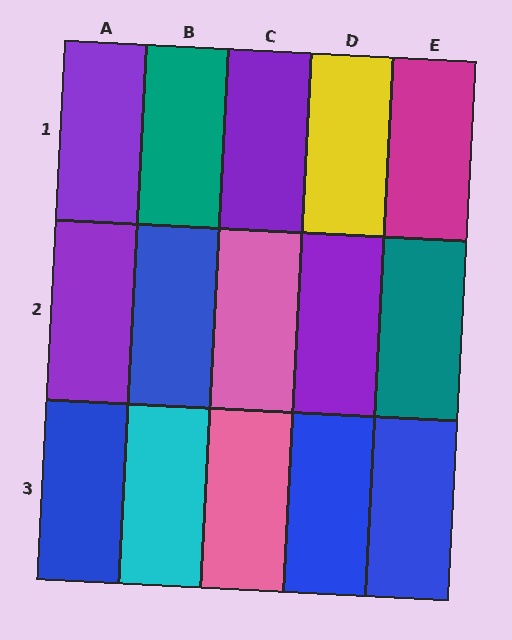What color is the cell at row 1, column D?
Yellow.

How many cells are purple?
4 cells are purple.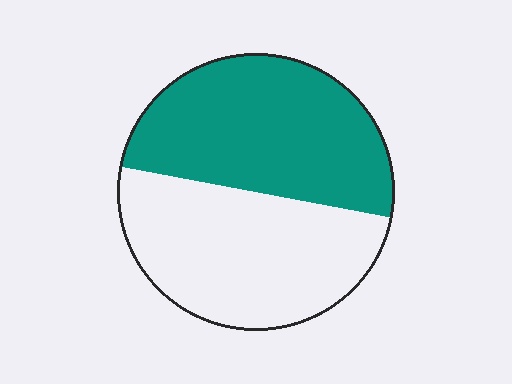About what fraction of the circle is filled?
About one half (1/2).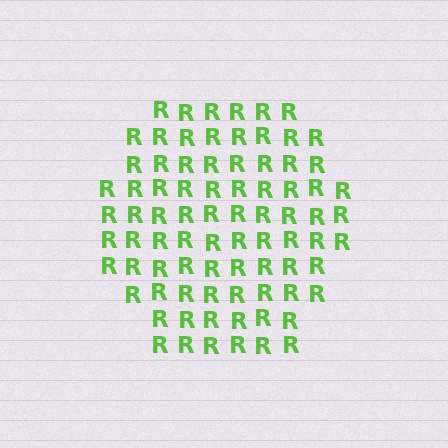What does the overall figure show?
The overall figure shows a hexagon.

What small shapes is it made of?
It is made of small letter R's.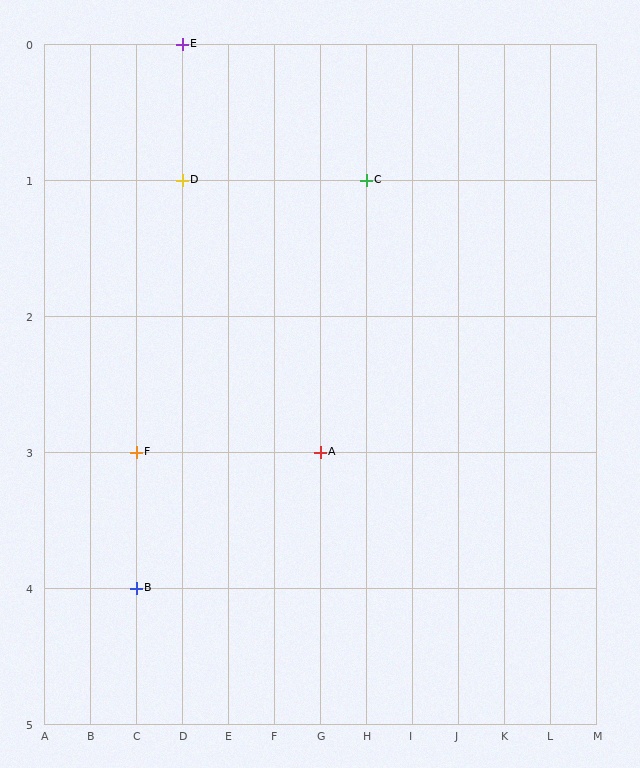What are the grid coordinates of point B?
Point B is at grid coordinates (C, 4).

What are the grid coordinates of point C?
Point C is at grid coordinates (H, 1).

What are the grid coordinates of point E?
Point E is at grid coordinates (D, 0).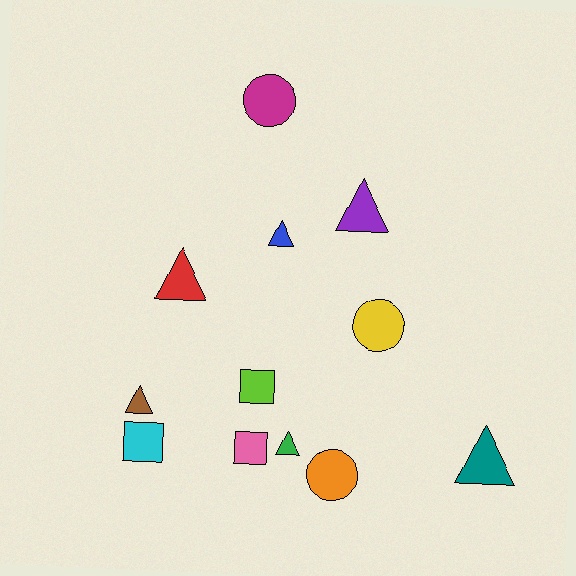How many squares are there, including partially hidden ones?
There are 3 squares.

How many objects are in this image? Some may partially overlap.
There are 12 objects.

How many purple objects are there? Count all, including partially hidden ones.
There is 1 purple object.